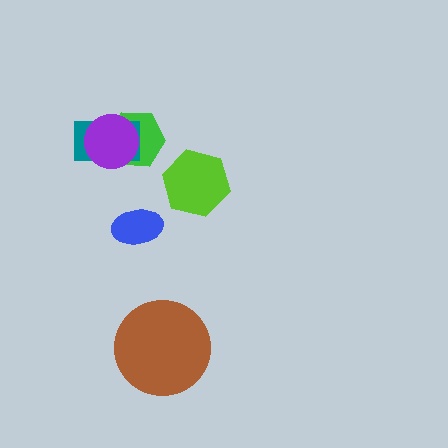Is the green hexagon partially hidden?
Yes, it is partially covered by another shape.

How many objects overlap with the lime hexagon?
0 objects overlap with the lime hexagon.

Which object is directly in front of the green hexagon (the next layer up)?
The teal rectangle is directly in front of the green hexagon.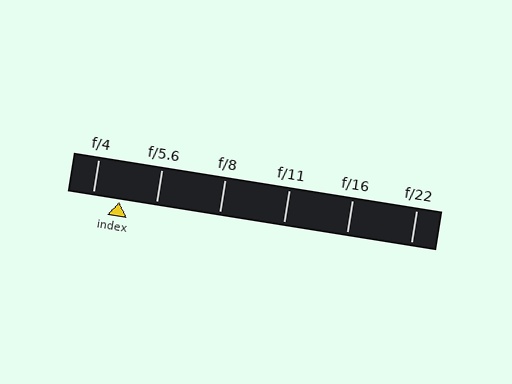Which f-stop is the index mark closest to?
The index mark is closest to f/4.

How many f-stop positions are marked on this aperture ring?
There are 6 f-stop positions marked.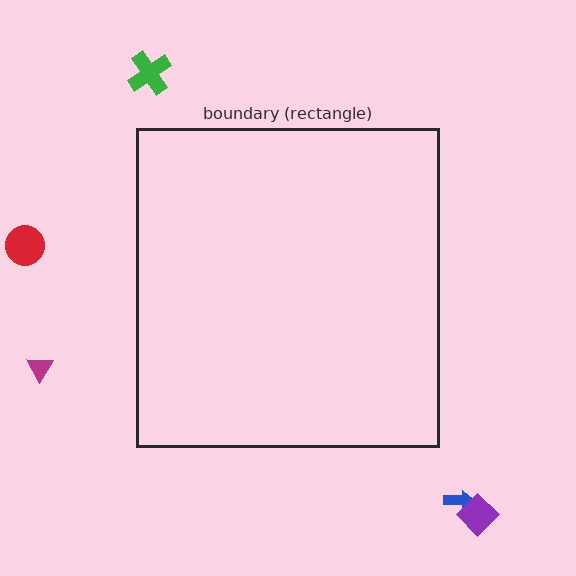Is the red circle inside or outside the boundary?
Outside.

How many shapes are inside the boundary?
0 inside, 5 outside.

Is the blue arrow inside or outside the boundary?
Outside.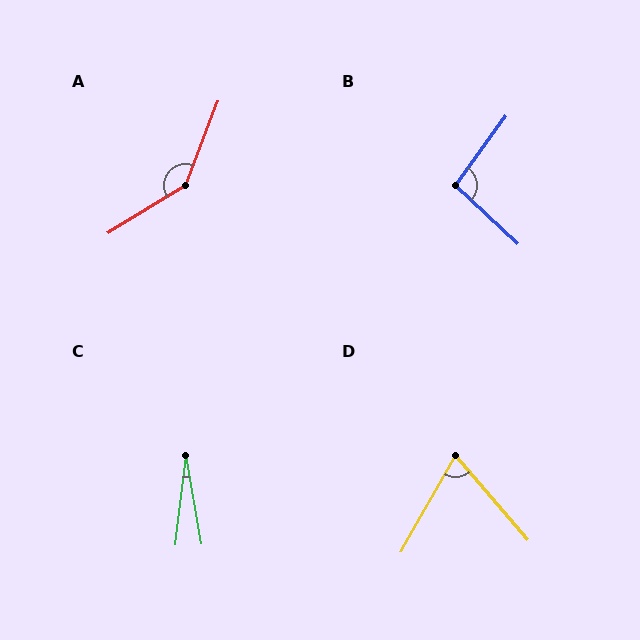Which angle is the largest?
A, at approximately 142 degrees.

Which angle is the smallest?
C, at approximately 17 degrees.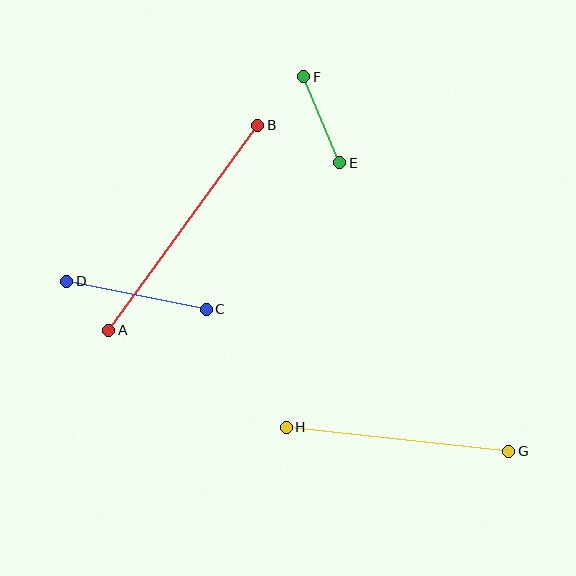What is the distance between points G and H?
The distance is approximately 224 pixels.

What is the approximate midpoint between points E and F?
The midpoint is at approximately (322, 120) pixels.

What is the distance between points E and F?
The distance is approximately 94 pixels.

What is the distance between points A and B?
The distance is approximately 253 pixels.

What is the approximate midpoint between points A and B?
The midpoint is at approximately (183, 228) pixels.